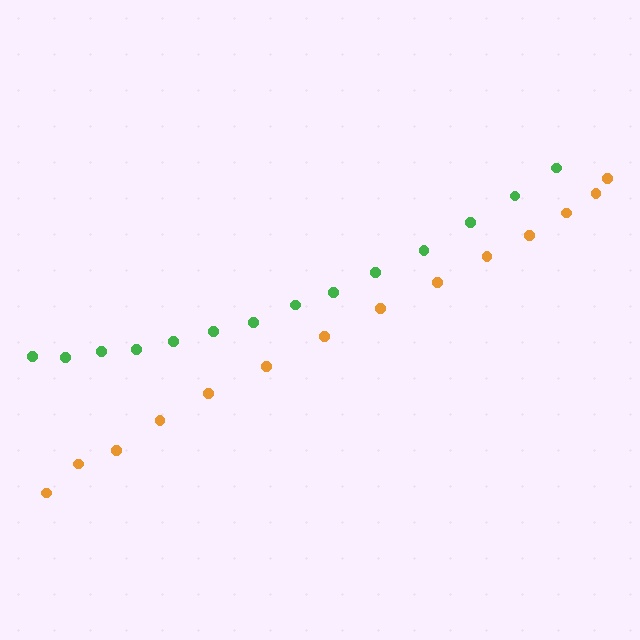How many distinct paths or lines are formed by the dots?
There are 2 distinct paths.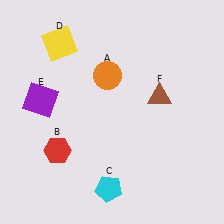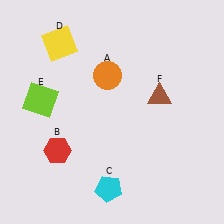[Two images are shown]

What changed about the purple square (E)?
In Image 1, E is purple. In Image 2, it changed to lime.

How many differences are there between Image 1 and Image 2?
There is 1 difference between the two images.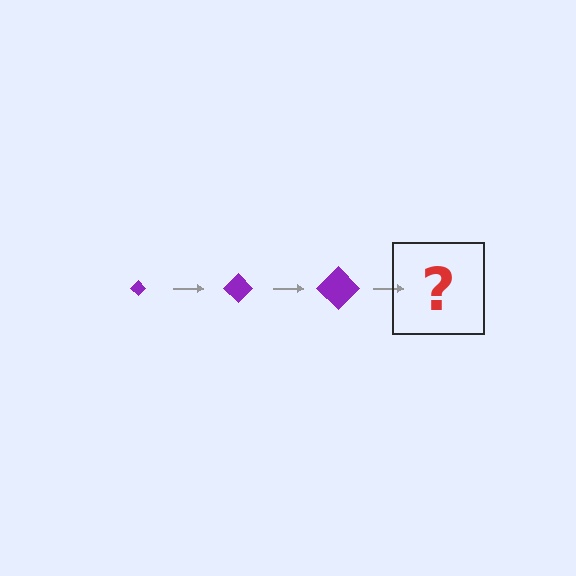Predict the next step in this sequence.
The next step is a purple diamond, larger than the previous one.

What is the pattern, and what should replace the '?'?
The pattern is that the diamond gets progressively larger each step. The '?' should be a purple diamond, larger than the previous one.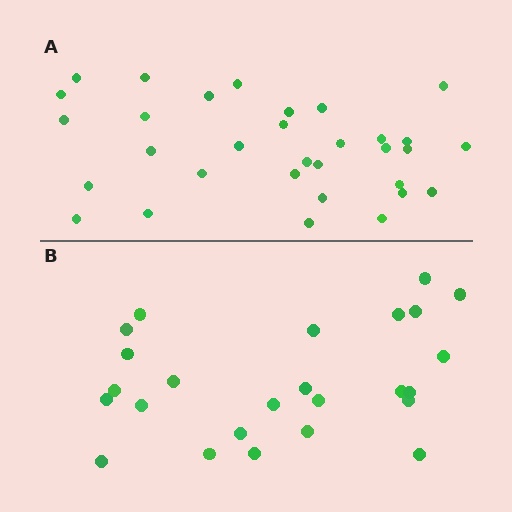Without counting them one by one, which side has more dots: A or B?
Region A (the top region) has more dots.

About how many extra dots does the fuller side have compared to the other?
Region A has roughly 8 or so more dots than region B.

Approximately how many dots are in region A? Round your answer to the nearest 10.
About 30 dots. (The exact count is 32, which rounds to 30.)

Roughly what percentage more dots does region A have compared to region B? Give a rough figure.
About 30% more.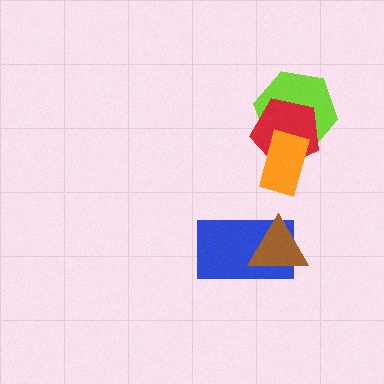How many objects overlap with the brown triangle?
1 object overlaps with the brown triangle.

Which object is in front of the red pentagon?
The orange rectangle is in front of the red pentagon.